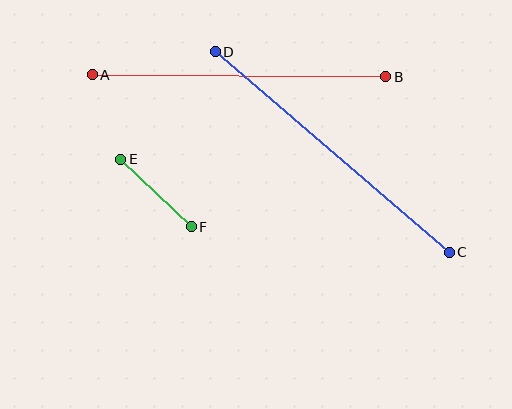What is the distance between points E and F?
The distance is approximately 97 pixels.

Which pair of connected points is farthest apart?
Points C and D are farthest apart.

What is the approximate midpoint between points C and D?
The midpoint is at approximately (332, 152) pixels.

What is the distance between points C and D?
The distance is approximately 308 pixels.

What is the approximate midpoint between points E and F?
The midpoint is at approximately (156, 193) pixels.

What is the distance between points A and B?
The distance is approximately 293 pixels.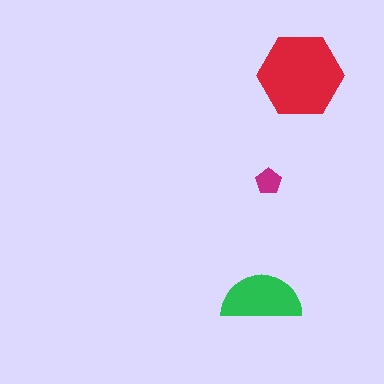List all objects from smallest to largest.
The magenta pentagon, the green semicircle, the red hexagon.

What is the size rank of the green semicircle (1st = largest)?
2nd.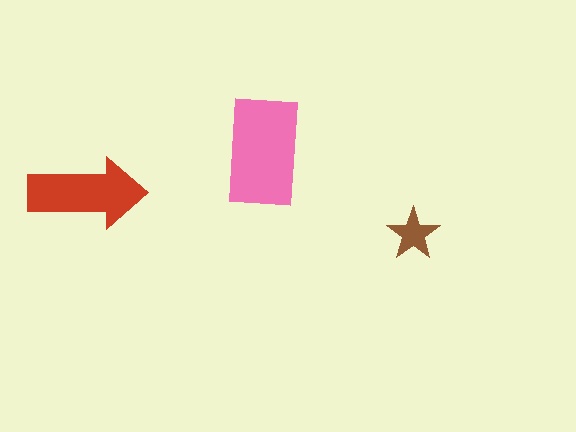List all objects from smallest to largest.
The brown star, the red arrow, the pink rectangle.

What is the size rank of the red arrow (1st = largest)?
2nd.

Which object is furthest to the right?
The brown star is rightmost.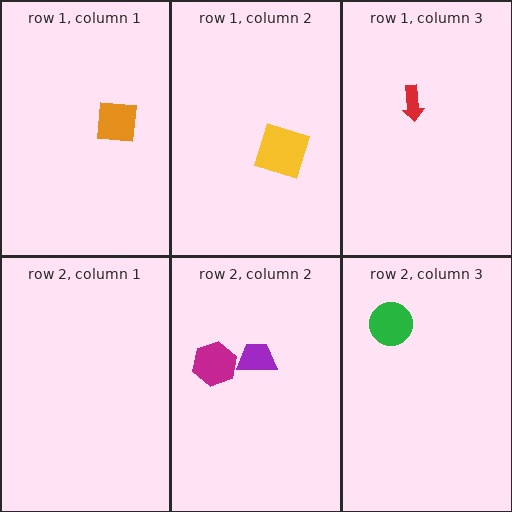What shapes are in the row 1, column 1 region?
The orange square.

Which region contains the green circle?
The row 2, column 3 region.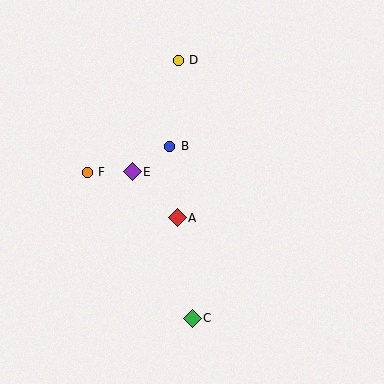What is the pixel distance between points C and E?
The distance between C and E is 158 pixels.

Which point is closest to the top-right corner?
Point D is closest to the top-right corner.